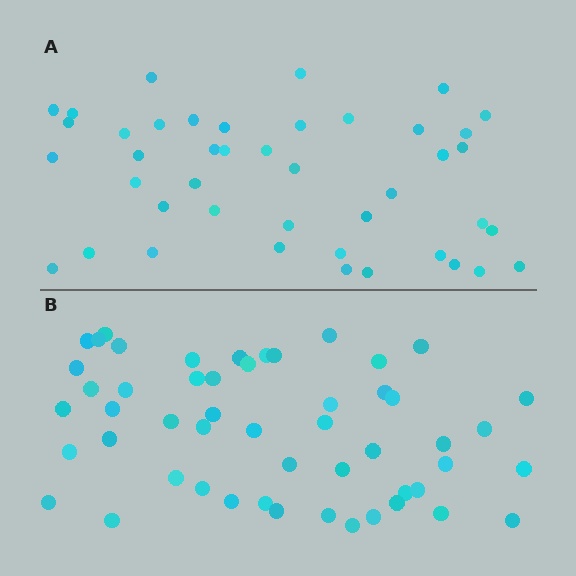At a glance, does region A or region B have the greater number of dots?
Region B (the bottom region) has more dots.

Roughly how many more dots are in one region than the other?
Region B has roughly 8 or so more dots than region A.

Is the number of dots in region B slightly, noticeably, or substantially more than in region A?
Region B has only slightly more — the two regions are fairly close. The ratio is roughly 1.2 to 1.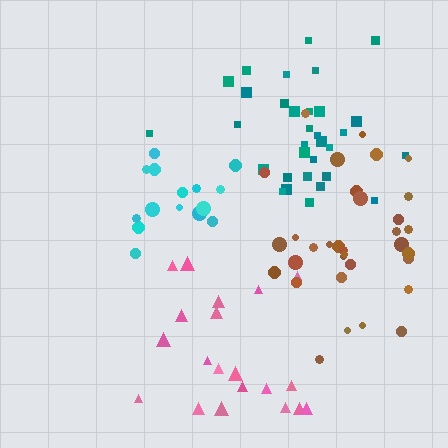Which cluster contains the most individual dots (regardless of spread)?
Brown (33).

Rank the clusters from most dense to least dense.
cyan, teal, brown, pink.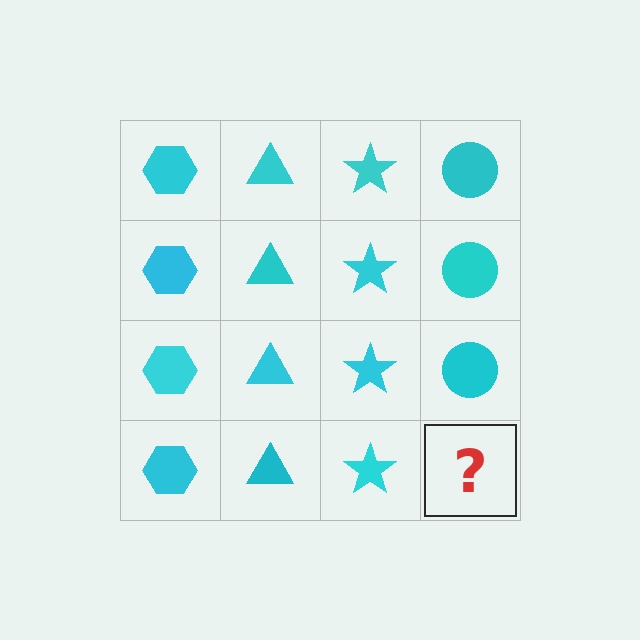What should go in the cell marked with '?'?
The missing cell should contain a cyan circle.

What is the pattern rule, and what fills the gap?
The rule is that each column has a consistent shape. The gap should be filled with a cyan circle.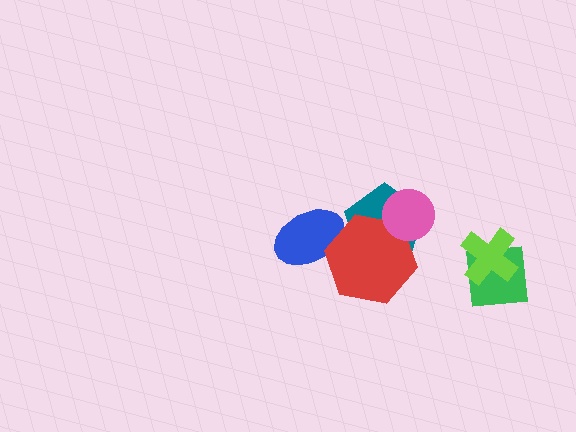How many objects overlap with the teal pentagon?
2 objects overlap with the teal pentagon.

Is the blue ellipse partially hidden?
Yes, it is partially covered by another shape.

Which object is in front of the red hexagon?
The pink circle is in front of the red hexagon.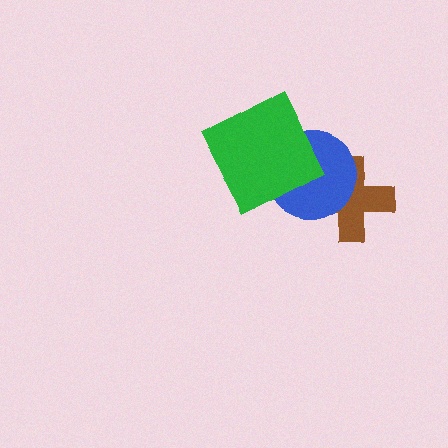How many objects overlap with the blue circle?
2 objects overlap with the blue circle.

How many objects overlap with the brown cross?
1 object overlaps with the brown cross.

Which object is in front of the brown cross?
The blue circle is in front of the brown cross.